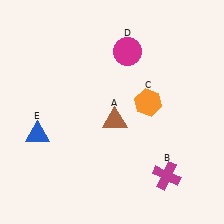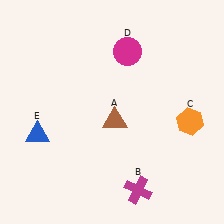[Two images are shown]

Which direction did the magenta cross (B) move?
The magenta cross (B) moved left.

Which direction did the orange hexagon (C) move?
The orange hexagon (C) moved right.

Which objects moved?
The objects that moved are: the magenta cross (B), the orange hexagon (C).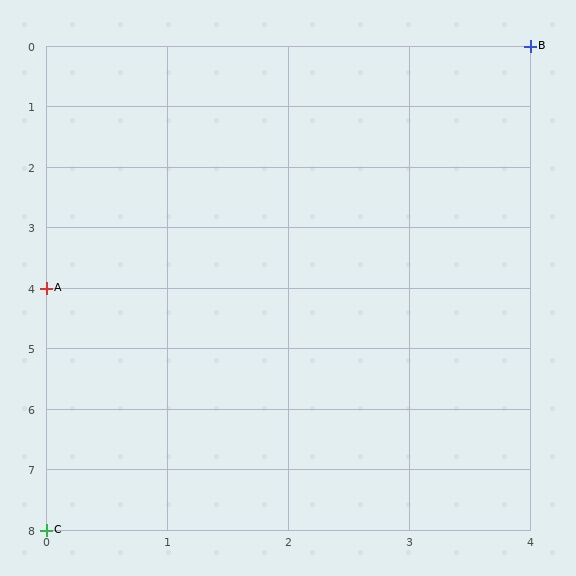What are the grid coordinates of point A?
Point A is at grid coordinates (0, 4).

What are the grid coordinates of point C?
Point C is at grid coordinates (0, 8).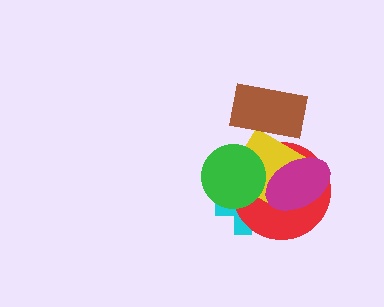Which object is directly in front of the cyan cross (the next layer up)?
The red circle is directly in front of the cyan cross.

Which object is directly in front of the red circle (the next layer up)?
The yellow diamond is directly in front of the red circle.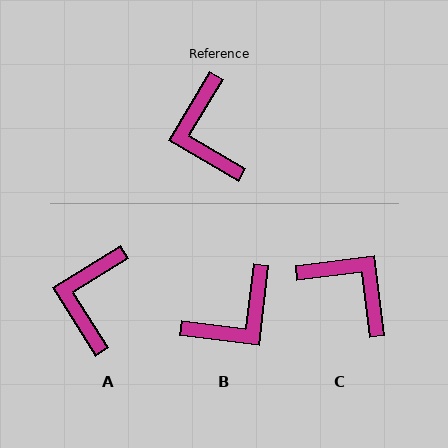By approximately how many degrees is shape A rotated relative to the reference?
Approximately 27 degrees clockwise.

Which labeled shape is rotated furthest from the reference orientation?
C, about 142 degrees away.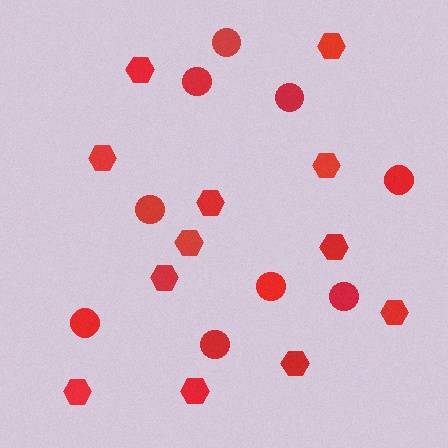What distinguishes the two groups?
There are 2 groups: one group of circles (9) and one group of hexagons (12).